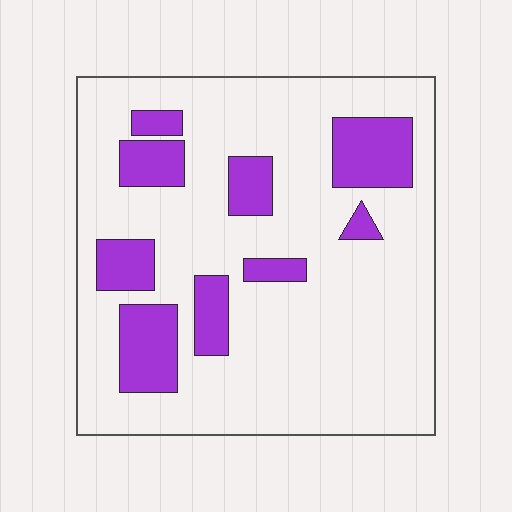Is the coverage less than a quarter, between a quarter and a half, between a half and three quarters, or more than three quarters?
Less than a quarter.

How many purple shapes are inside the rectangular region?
9.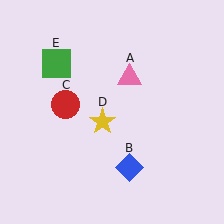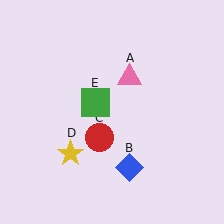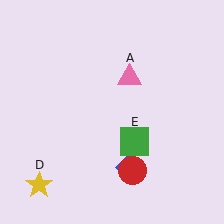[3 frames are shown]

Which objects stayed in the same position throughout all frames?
Pink triangle (object A) and blue diamond (object B) remained stationary.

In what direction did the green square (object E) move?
The green square (object E) moved down and to the right.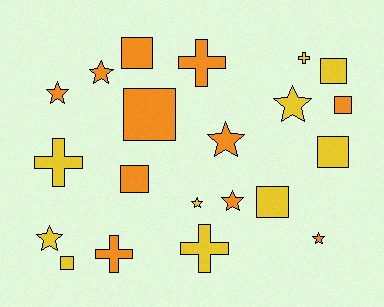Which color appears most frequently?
Orange, with 11 objects.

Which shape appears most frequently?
Star, with 8 objects.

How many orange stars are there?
There are 5 orange stars.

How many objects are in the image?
There are 21 objects.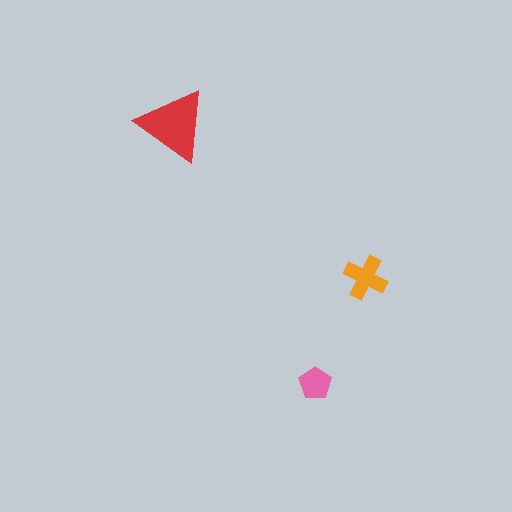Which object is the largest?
The red triangle.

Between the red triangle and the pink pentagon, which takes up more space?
The red triangle.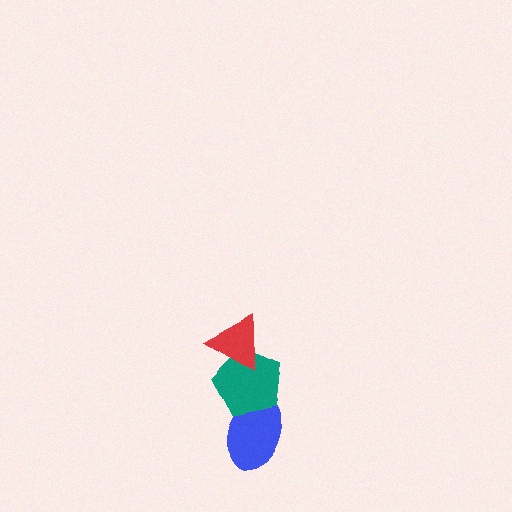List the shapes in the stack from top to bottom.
From top to bottom: the red triangle, the teal pentagon, the blue ellipse.